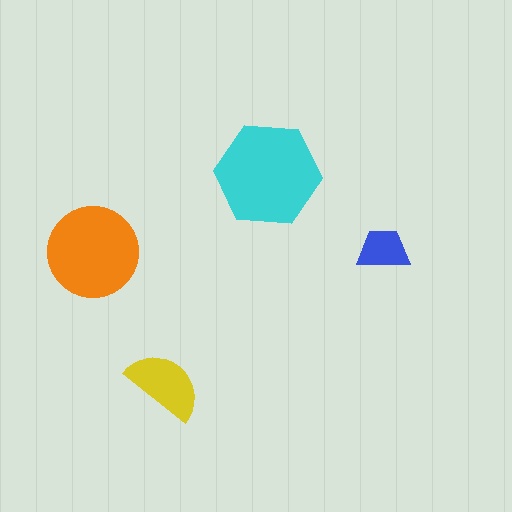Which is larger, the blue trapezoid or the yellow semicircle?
The yellow semicircle.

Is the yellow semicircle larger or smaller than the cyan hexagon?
Smaller.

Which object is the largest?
The cyan hexagon.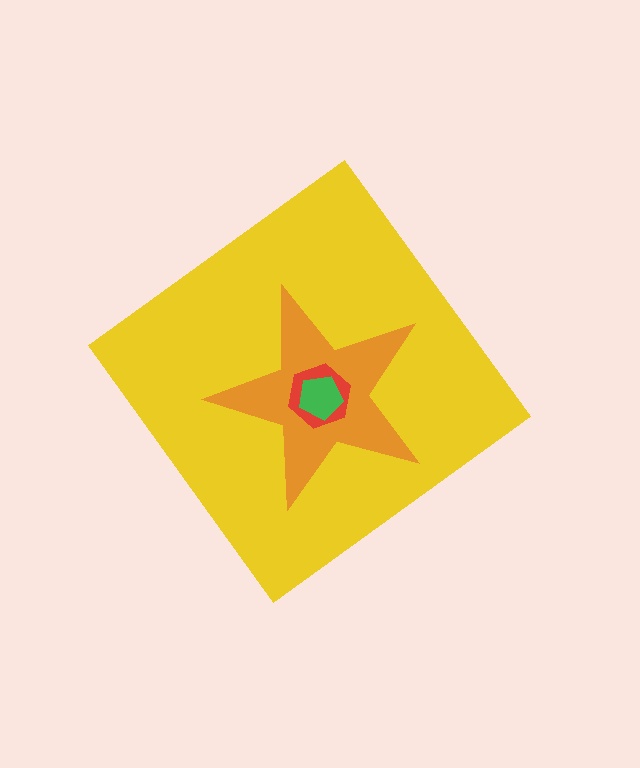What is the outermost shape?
The yellow diamond.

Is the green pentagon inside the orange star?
Yes.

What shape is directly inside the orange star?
The red hexagon.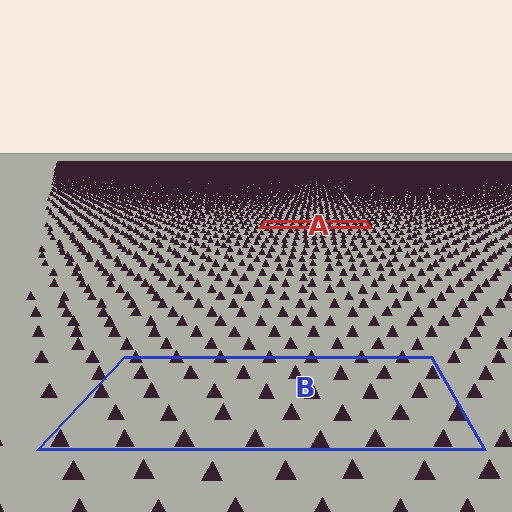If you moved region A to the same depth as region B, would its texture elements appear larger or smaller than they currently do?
They would appear larger. At a closer depth, the same texture elements are projected at a bigger on-screen size.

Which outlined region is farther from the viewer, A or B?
Region A is farther from the viewer — the texture elements inside it appear smaller and more densely packed.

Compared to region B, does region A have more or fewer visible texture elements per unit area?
Region A has more texture elements per unit area — they are packed more densely because it is farther away.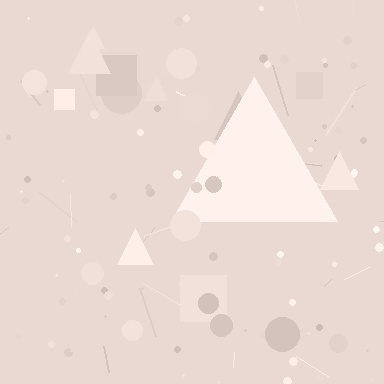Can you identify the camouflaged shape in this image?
The camouflaged shape is a triangle.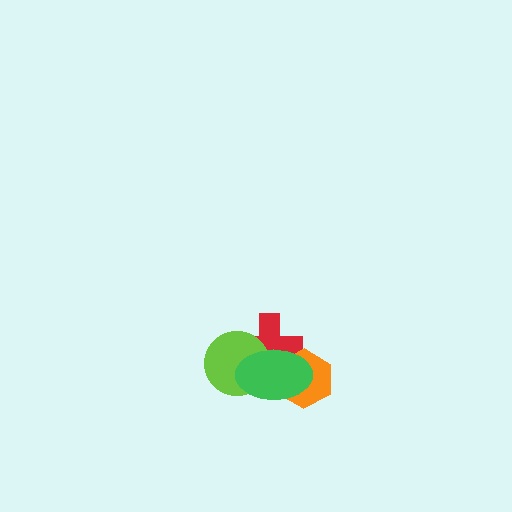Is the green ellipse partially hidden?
No, no other shape covers it.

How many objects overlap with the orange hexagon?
2 objects overlap with the orange hexagon.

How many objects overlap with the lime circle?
2 objects overlap with the lime circle.